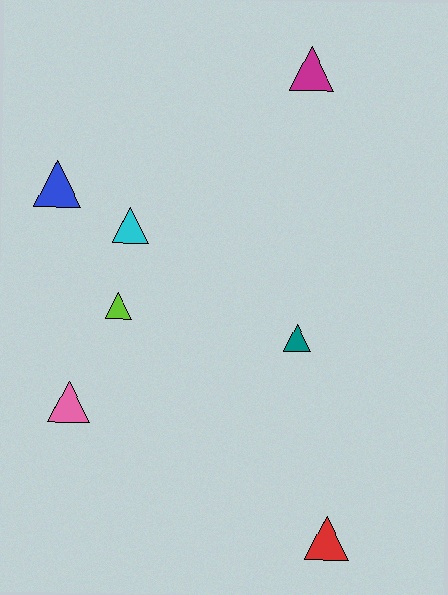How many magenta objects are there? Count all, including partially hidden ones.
There is 1 magenta object.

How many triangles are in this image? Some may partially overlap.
There are 7 triangles.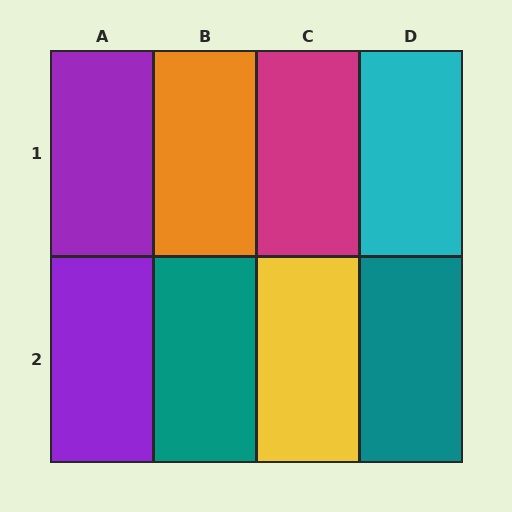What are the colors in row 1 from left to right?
Purple, orange, magenta, cyan.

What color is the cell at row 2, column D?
Teal.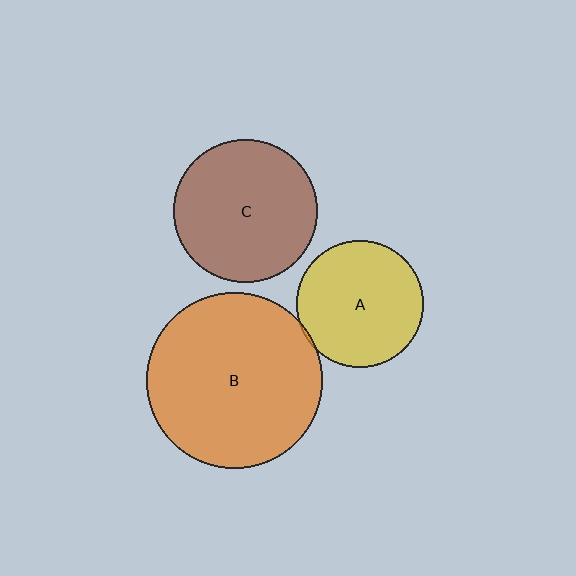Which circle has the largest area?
Circle B (orange).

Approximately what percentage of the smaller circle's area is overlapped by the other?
Approximately 5%.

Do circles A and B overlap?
Yes.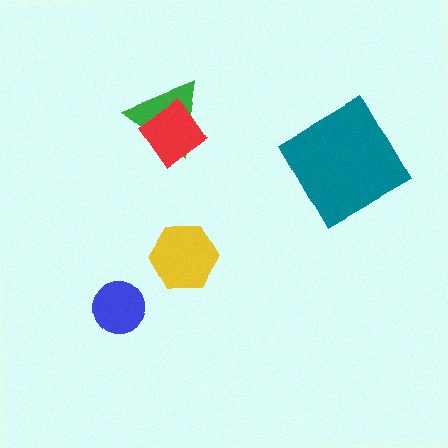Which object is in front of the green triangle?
The red diamond is in front of the green triangle.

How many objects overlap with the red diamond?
1 object overlaps with the red diamond.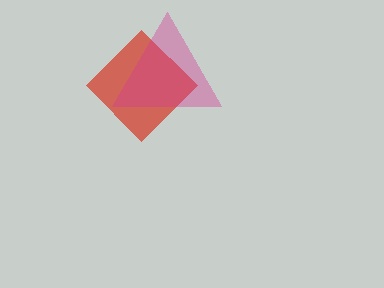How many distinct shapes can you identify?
There are 2 distinct shapes: a red diamond, a magenta triangle.